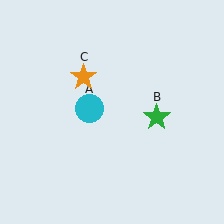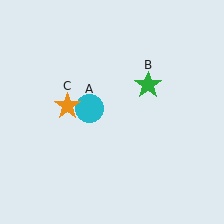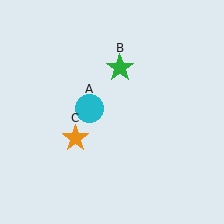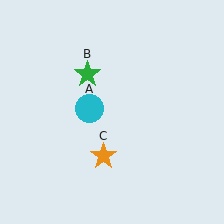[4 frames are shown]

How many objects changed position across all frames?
2 objects changed position: green star (object B), orange star (object C).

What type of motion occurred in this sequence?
The green star (object B), orange star (object C) rotated counterclockwise around the center of the scene.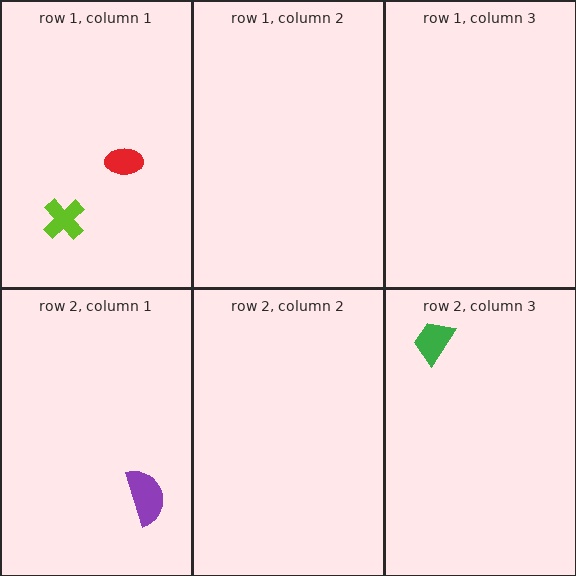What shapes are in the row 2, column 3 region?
The green trapezoid.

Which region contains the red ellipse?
The row 1, column 1 region.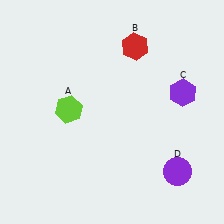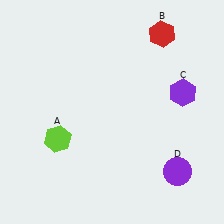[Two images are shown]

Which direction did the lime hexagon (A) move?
The lime hexagon (A) moved down.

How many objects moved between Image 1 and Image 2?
2 objects moved between the two images.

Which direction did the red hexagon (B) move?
The red hexagon (B) moved right.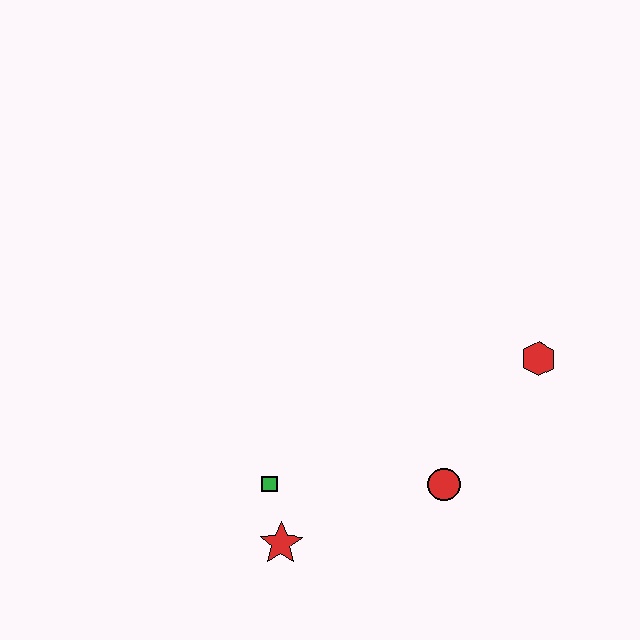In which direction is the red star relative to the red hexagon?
The red star is to the left of the red hexagon.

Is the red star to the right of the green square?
Yes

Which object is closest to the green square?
The red star is closest to the green square.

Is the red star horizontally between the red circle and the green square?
Yes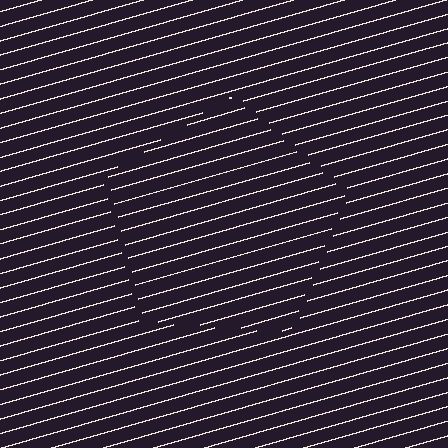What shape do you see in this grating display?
An illusory pentagon. The interior of the shape contains the same grating, shifted by half a period — the contour is defined by the phase discontinuity where line-ends from the inner and outer gratings abut.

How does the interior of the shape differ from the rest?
The interior of the shape contains the same grating, shifted by half a period — the contour is defined by the phase discontinuity where line-ends from the inner and outer gratings abut.